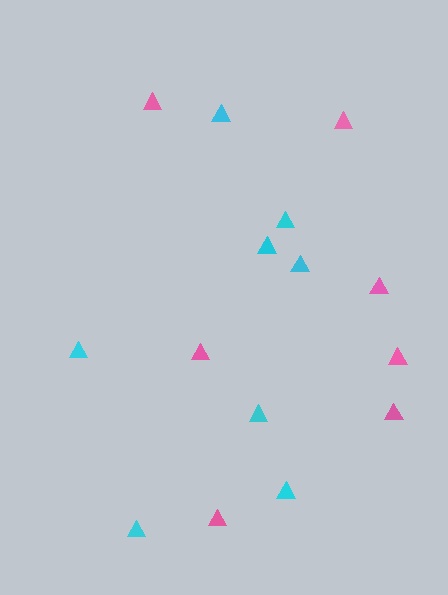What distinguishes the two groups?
There are 2 groups: one group of pink triangles (7) and one group of cyan triangles (8).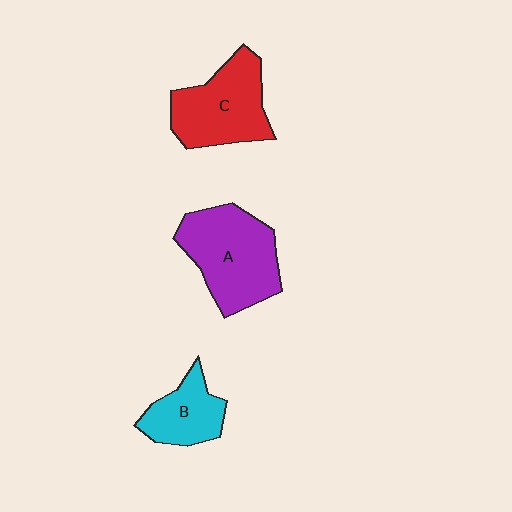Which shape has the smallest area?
Shape B (cyan).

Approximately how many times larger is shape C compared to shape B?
Approximately 1.6 times.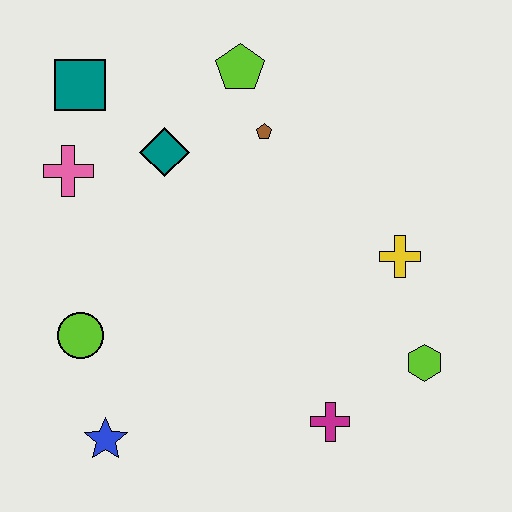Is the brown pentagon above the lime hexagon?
Yes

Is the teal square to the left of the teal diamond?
Yes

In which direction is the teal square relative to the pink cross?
The teal square is above the pink cross.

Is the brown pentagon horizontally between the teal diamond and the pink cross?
No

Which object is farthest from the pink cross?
The lime hexagon is farthest from the pink cross.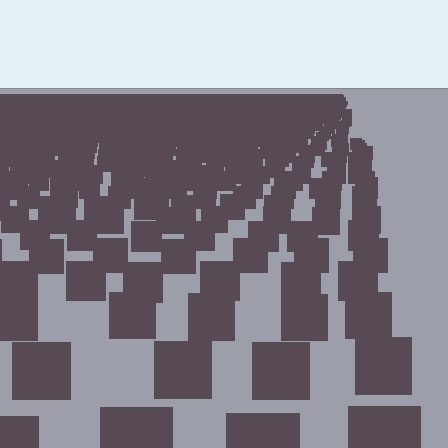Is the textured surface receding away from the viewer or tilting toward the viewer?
The surface is receding away from the viewer. Texture elements get smaller and denser toward the top.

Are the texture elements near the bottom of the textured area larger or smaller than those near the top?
Larger. Near the bottom, elements are closer to the viewer and appear at a bigger on-screen size.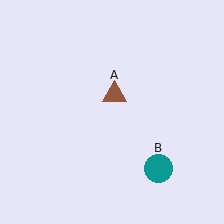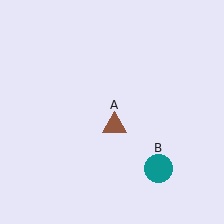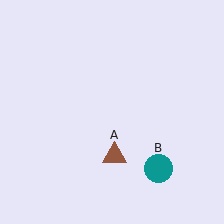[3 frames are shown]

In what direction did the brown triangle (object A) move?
The brown triangle (object A) moved down.